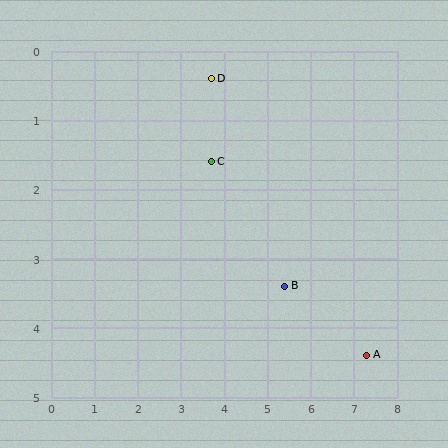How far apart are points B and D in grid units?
Points B and D are about 3.4 grid units apart.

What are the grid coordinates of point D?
Point D is at approximately (3.7, 0.4).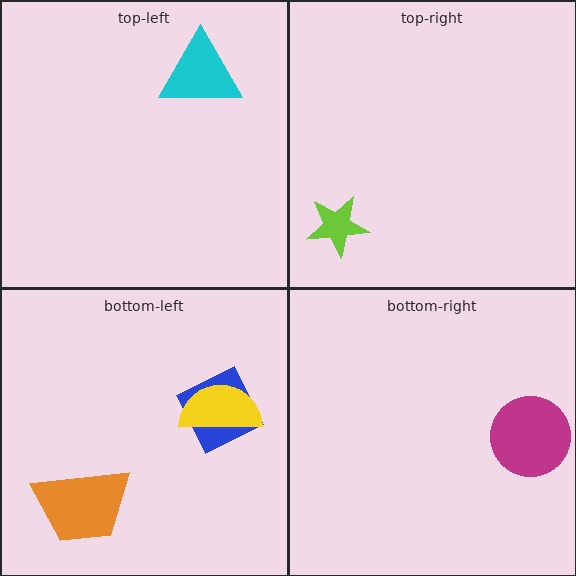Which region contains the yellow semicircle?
The bottom-left region.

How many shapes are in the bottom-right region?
1.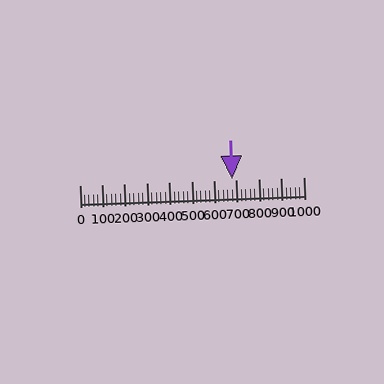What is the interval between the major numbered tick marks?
The major tick marks are spaced 100 units apart.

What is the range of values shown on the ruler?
The ruler shows values from 0 to 1000.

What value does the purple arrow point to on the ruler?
The purple arrow points to approximately 680.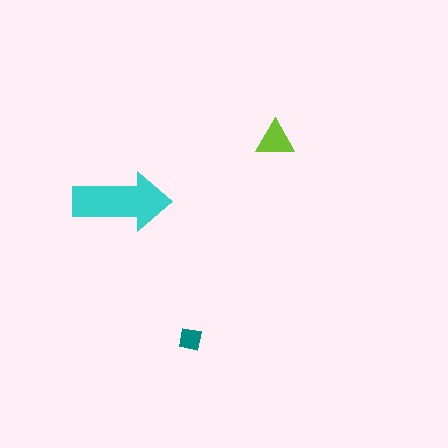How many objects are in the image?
There are 3 objects in the image.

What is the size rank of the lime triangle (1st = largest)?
2nd.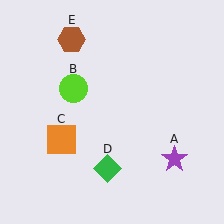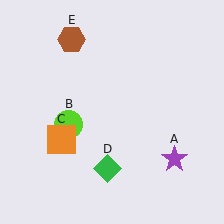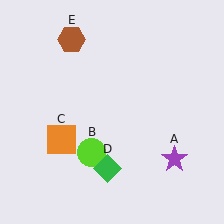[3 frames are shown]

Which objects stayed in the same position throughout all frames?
Purple star (object A) and orange square (object C) and green diamond (object D) and brown hexagon (object E) remained stationary.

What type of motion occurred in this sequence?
The lime circle (object B) rotated counterclockwise around the center of the scene.